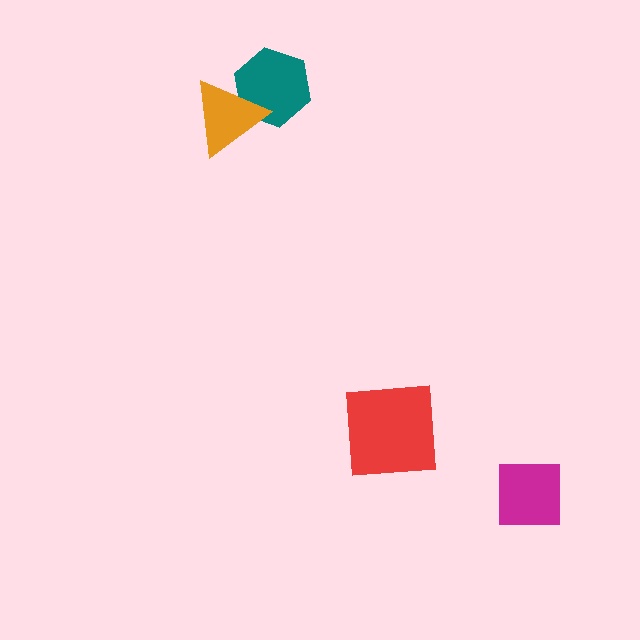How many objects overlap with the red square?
0 objects overlap with the red square.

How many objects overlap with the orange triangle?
1 object overlaps with the orange triangle.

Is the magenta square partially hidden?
No, no other shape covers it.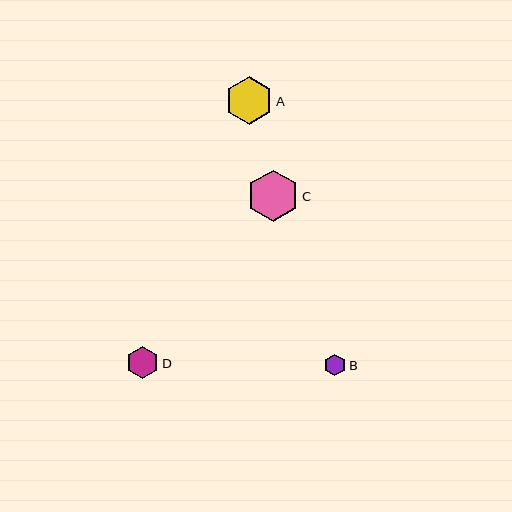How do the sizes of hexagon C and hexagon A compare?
Hexagon C and hexagon A are approximately the same size.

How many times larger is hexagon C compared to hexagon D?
Hexagon C is approximately 1.6 times the size of hexagon D.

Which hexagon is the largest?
Hexagon C is the largest with a size of approximately 51 pixels.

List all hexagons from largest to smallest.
From largest to smallest: C, A, D, B.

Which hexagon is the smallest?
Hexagon B is the smallest with a size of approximately 22 pixels.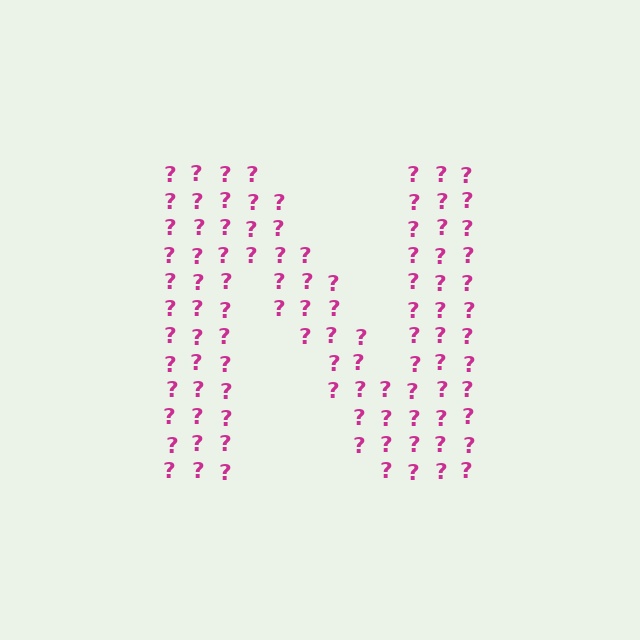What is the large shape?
The large shape is the letter N.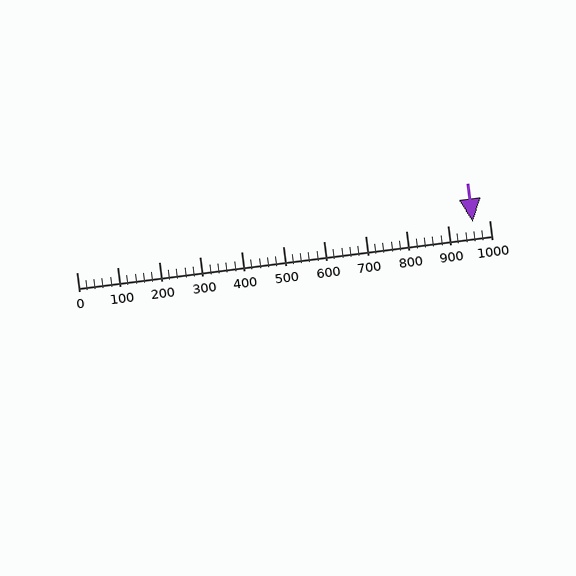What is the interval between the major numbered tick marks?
The major tick marks are spaced 100 units apart.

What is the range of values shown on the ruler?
The ruler shows values from 0 to 1000.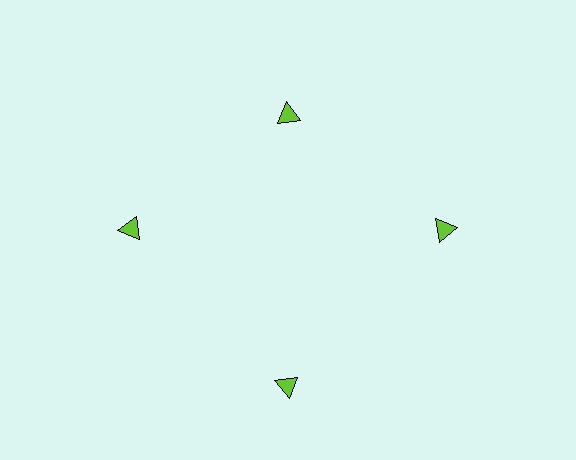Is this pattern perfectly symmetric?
No. The 4 lime triangles are arranged in a ring, but one element near the 12 o'clock position is pulled inward toward the center, breaking the 4-fold rotational symmetry.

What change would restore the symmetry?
The symmetry would be restored by moving it outward, back onto the ring so that all 4 triangles sit at equal angles and equal distance from the center.